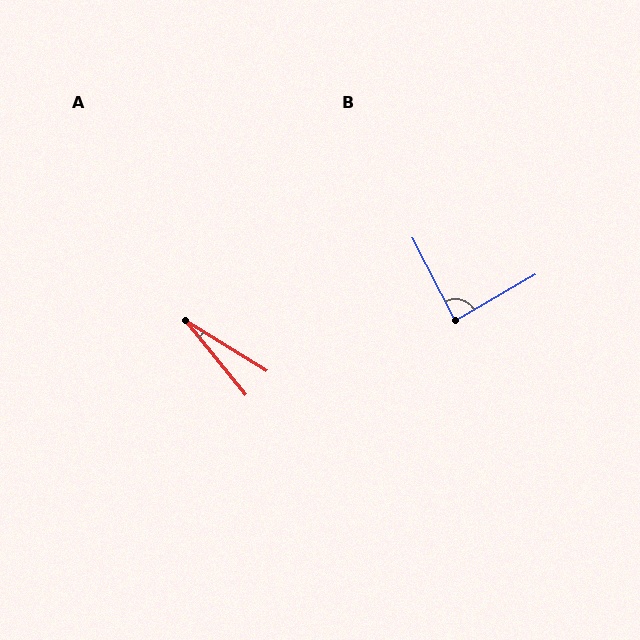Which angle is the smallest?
A, at approximately 19 degrees.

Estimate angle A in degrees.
Approximately 19 degrees.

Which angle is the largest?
B, at approximately 87 degrees.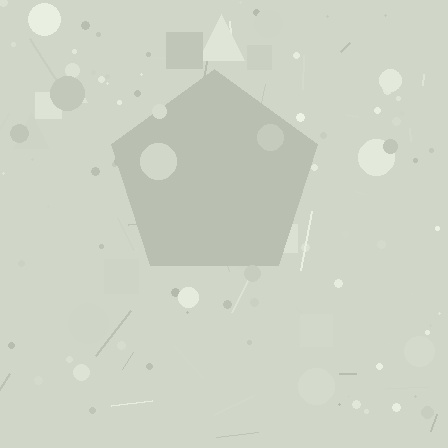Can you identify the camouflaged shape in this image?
The camouflaged shape is a pentagon.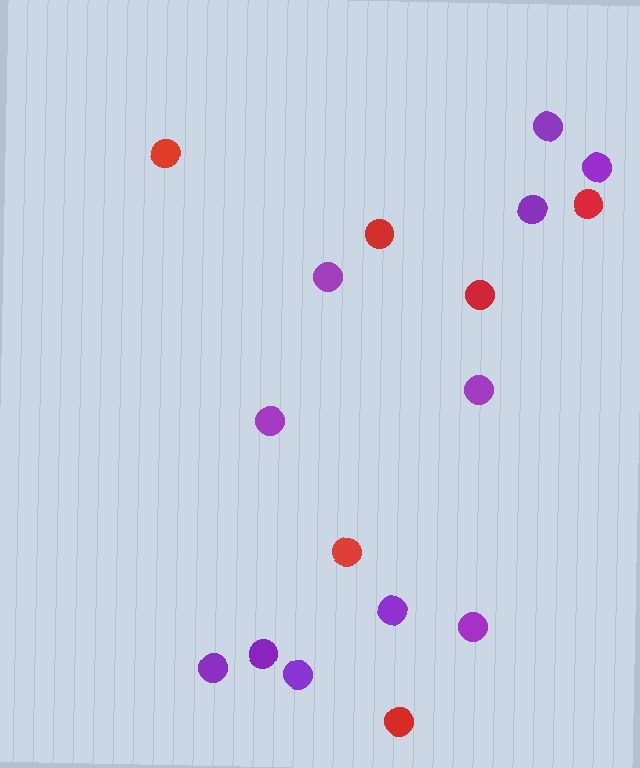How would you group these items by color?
There are 2 groups: one group of red circles (6) and one group of purple circles (11).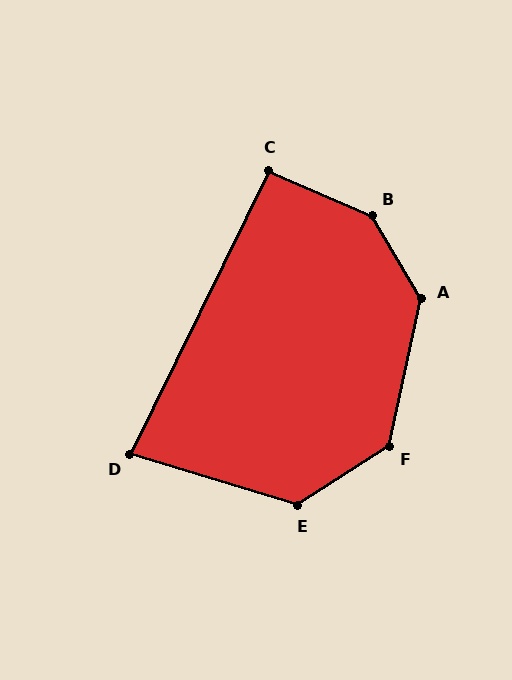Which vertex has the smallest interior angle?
D, at approximately 81 degrees.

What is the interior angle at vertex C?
Approximately 92 degrees (approximately right).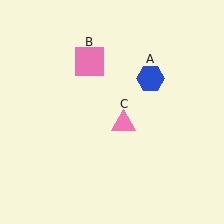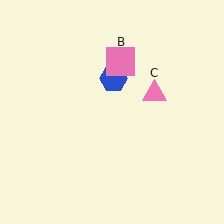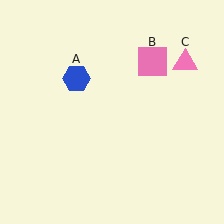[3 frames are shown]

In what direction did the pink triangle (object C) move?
The pink triangle (object C) moved up and to the right.